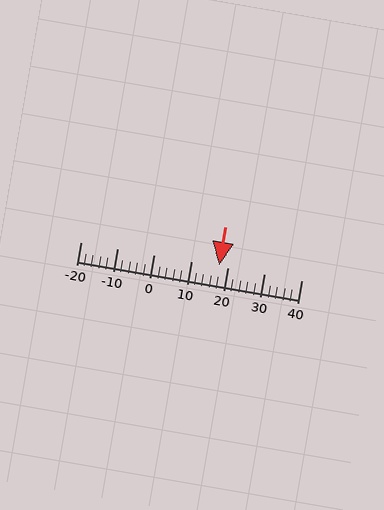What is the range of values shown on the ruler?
The ruler shows values from -20 to 40.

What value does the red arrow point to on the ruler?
The red arrow points to approximately 18.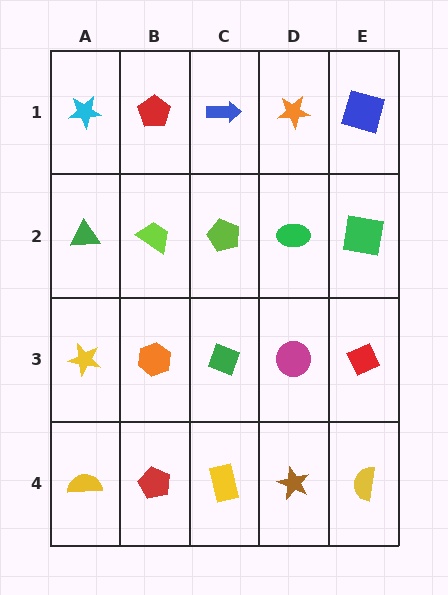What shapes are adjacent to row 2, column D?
An orange star (row 1, column D), a magenta circle (row 3, column D), a lime pentagon (row 2, column C), a green square (row 2, column E).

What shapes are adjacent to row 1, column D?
A green ellipse (row 2, column D), a blue arrow (row 1, column C), a blue square (row 1, column E).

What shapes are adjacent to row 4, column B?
An orange hexagon (row 3, column B), a yellow semicircle (row 4, column A), a yellow rectangle (row 4, column C).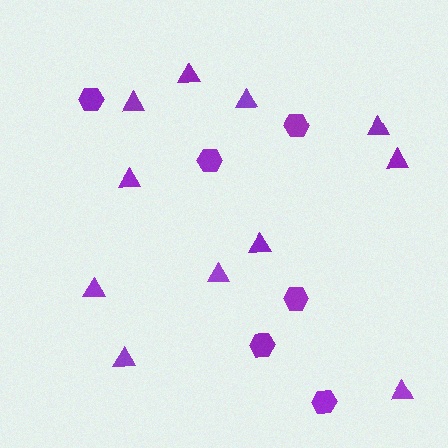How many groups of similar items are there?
There are 2 groups: one group of triangles (11) and one group of hexagons (6).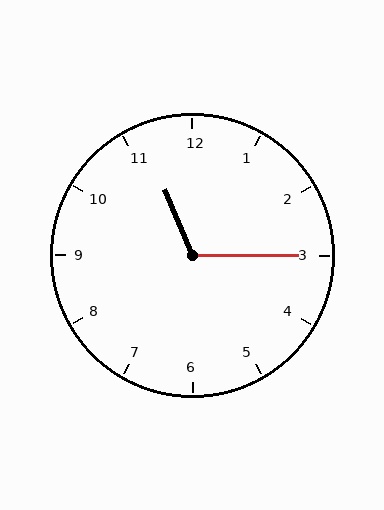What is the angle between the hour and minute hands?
Approximately 112 degrees.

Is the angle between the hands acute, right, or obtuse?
It is obtuse.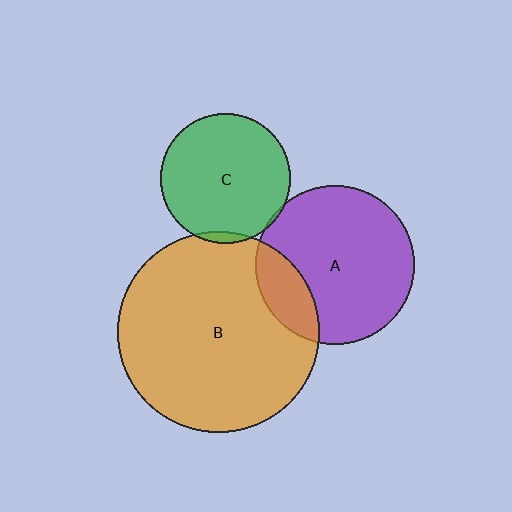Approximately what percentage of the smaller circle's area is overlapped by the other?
Approximately 5%.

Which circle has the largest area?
Circle B (orange).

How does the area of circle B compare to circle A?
Approximately 1.6 times.